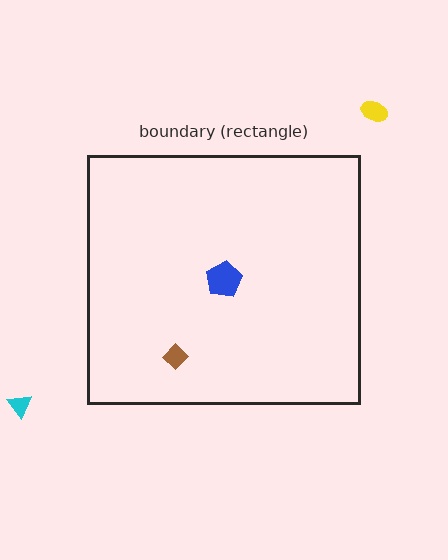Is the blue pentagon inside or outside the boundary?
Inside.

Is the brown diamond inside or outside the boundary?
Inside.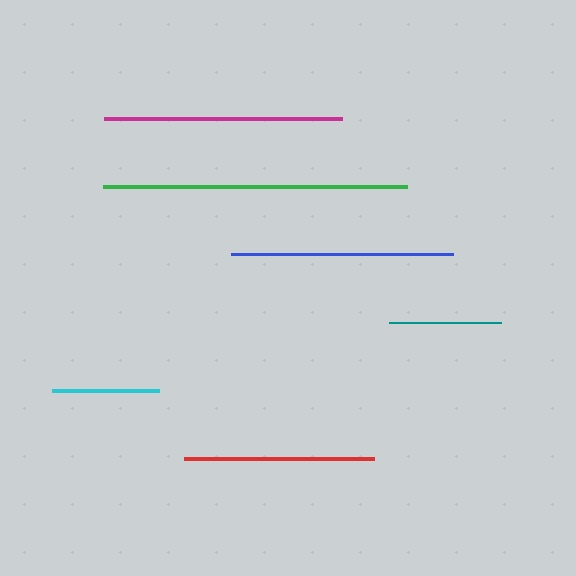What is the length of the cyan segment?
The cyan segment is approximately 107 pixels long.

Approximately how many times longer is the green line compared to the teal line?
The green line is approximately 2.7 times the length of the teal line.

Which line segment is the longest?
The green line is the longest at approximately 303 pixels.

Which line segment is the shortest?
The cyan line is the shortest at approximately 107 pixels.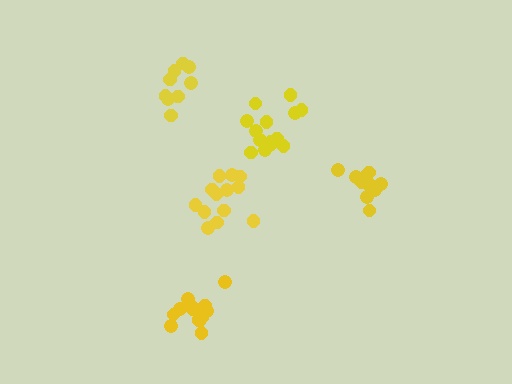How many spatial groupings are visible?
There are 5 spatial groupings.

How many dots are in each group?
Group 1: 15 dots, Group 2: 11 dots, Group 3: 9 dots, Group 4: 15 dots, Group 5: 13 dots (63 total).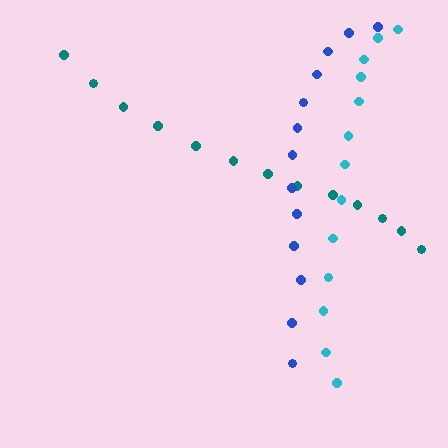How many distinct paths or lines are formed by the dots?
There are 3 distinct paths.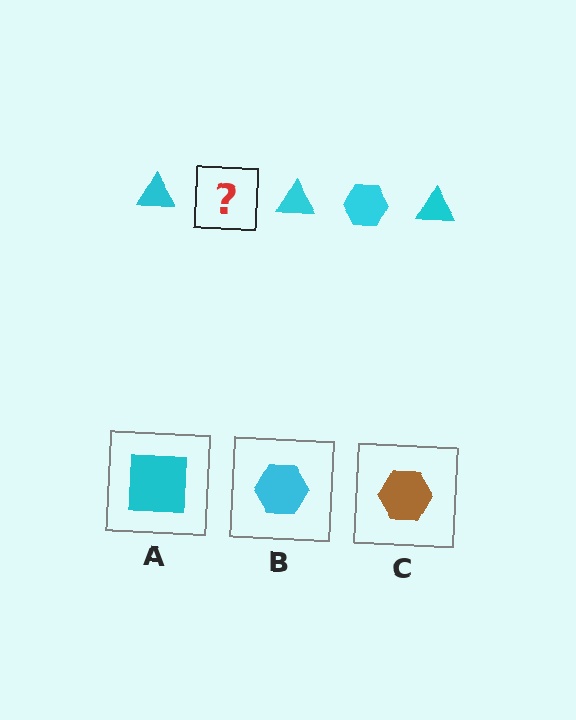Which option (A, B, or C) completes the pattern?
B.